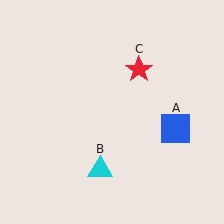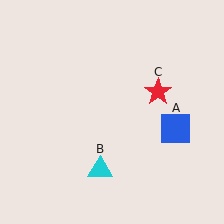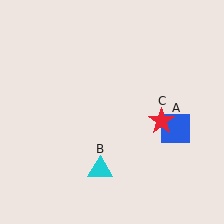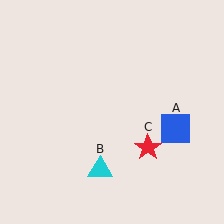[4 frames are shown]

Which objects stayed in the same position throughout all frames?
Blue square (object A) and cyan triangle (object B) remained stationary.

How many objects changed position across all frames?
1 object changed position: red star (object C).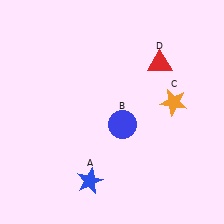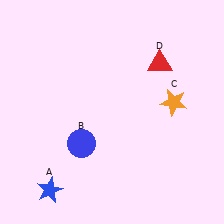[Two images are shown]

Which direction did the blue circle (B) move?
The blue circle (B) moved left.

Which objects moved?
The objects that moved are: the blue star (A), the blue circle (B).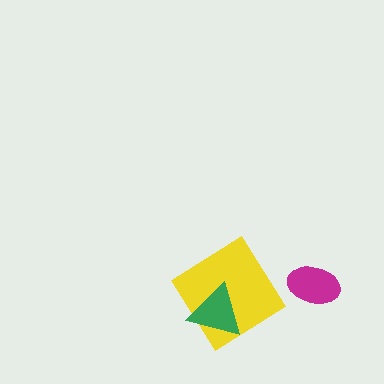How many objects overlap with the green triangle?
1 object overlaps with the green triangle.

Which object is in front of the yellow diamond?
The green triangle is in front of the yellow diamond.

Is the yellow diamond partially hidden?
Yes, it is partially covered by another shape.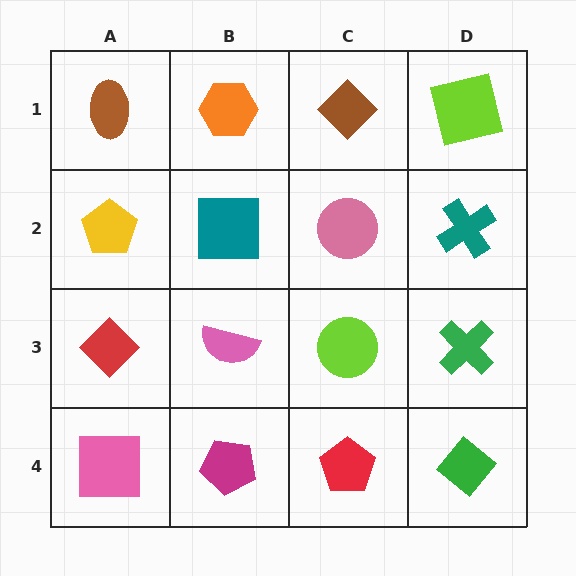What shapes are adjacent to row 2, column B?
An orange hexagon (row 1, column B), a pink semicircle (row 3, column B), a yellow pentagon (row 2, column A), a pink circle (row 2, column C).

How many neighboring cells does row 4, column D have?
2.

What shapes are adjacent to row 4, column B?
A pink semicircle (row 3, column B), a pink square (row 4, column A), a red pentagon (row 4, column C).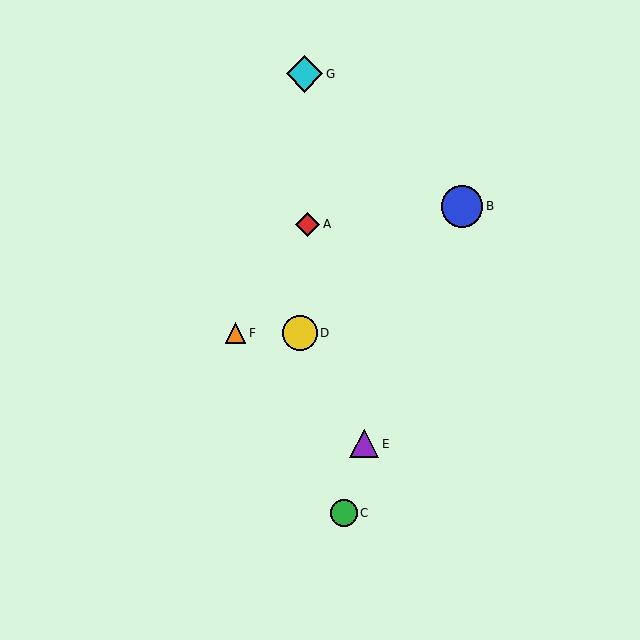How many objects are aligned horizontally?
2 objects (D, F) are aligned horizontally.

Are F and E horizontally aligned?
No, F is at y≈333 and E is at y≈444.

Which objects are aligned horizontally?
Objects D, F are aligned horizontally.